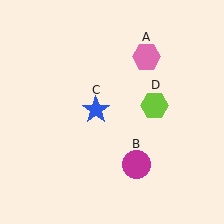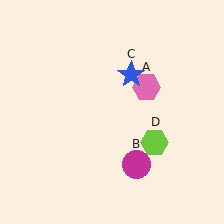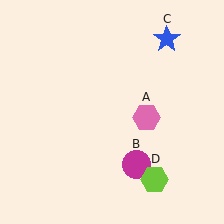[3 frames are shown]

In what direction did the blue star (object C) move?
The blue star (object C) moved up and to the right.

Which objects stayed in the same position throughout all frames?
Magenta circle (object B) remained stationary.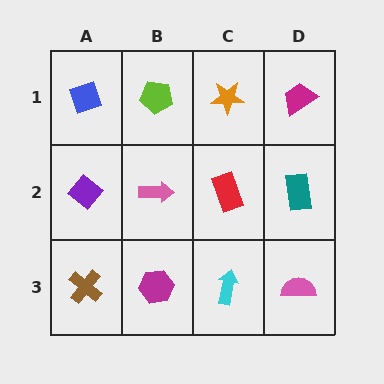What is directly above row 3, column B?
A pink arrow.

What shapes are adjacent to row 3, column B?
A pink arrow (row 2, column B), a brown cross (row 3, column A), a cyan arrow (row 3, column C).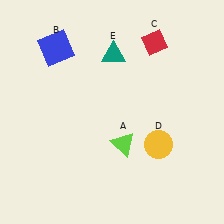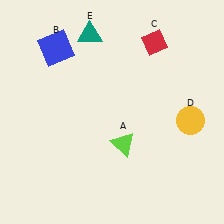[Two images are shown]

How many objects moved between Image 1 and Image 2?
2 objects moved between the two images.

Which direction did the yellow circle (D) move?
The yellow circle (D) moved right.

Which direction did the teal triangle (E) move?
The teal triangle (E) moved left.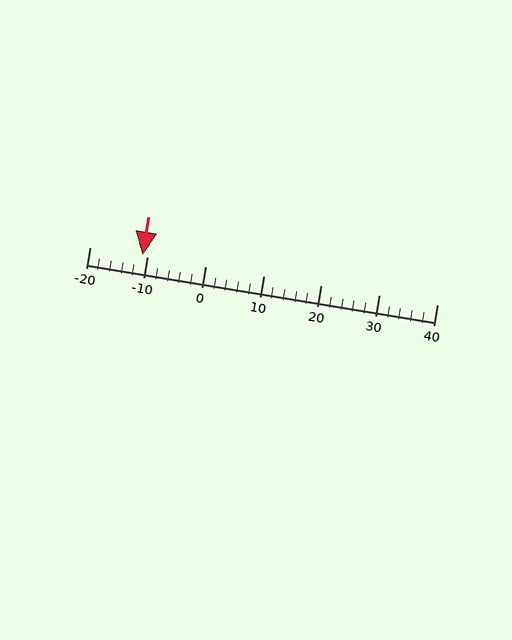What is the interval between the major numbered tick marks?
The major tick marks are spaced 10 units apart.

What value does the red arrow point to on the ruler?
The red arrow points to approximately -11.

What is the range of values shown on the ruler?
The ruler shows values from -20 to 40.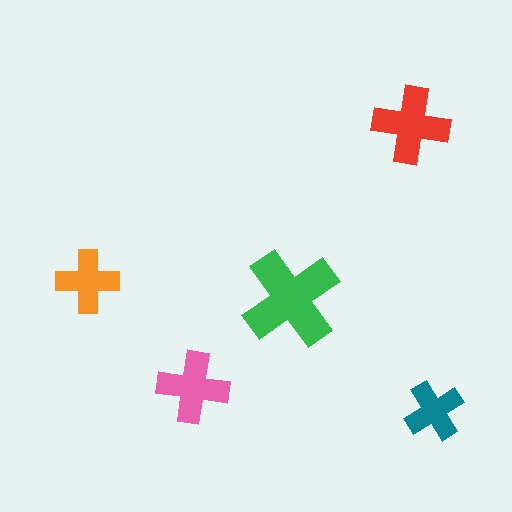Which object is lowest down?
The teal cross is bottommost.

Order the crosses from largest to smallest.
the green one, the red one, the pink one, the orange one, the teal one.